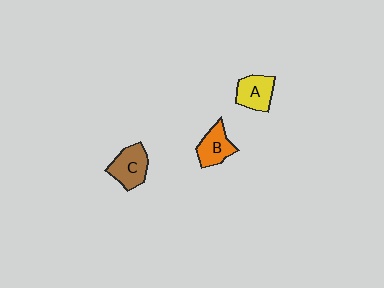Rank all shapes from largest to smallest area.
From largest to smallest: C (brown), A (yellow), B (orange).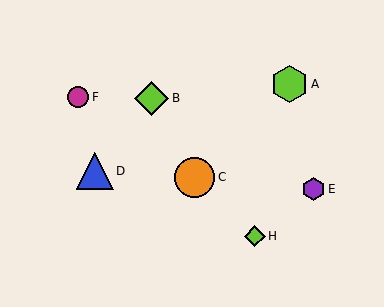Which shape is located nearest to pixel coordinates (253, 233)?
The lime diamond (labeled H) at (255, 236) is nearest to that location.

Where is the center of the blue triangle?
The center of the blue triangle is at (95, 171).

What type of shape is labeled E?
Shape E is a purple hexagon.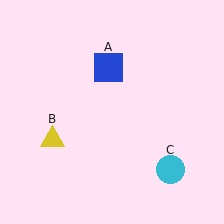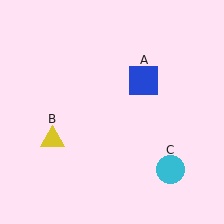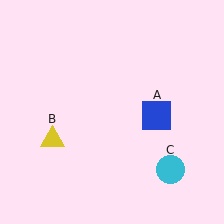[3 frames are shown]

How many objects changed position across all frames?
1 object changed position: blue square (object A).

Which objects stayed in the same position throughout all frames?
Yellow triangle (object B) and cyan circle (object C) remained stationary.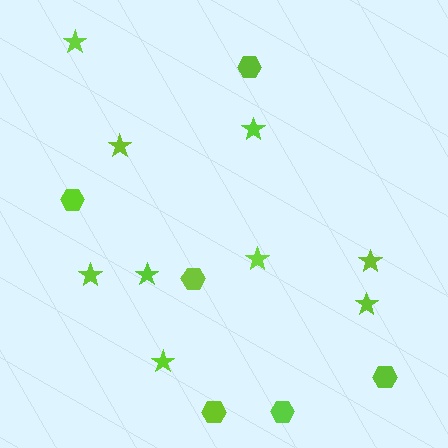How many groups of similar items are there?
There are 2 groups: one group of stars (9) and one group of hexagons (6).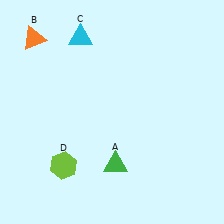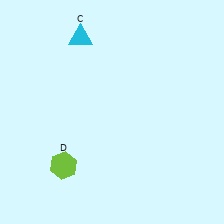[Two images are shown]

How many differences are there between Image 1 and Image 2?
There are 2 differences between the two images.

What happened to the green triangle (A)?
The green triangle (A) was removed in Image 2. It was in the bottom-right area of Image 1.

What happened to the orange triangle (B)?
The orange triangle (B) was removed in Image 2. It was in the top-left area of Image 1.